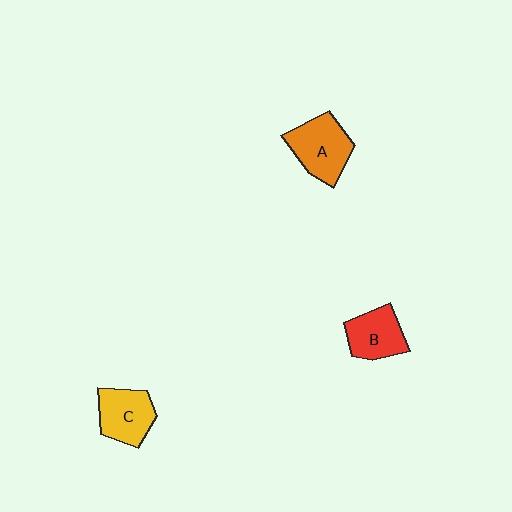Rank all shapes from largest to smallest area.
From largest to smallest: A (orange), C (yellow), B (red).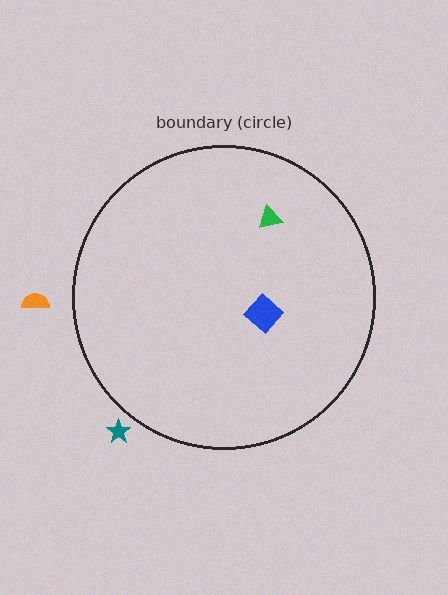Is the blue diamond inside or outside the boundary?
Inside.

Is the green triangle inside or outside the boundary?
Inside.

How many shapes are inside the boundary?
2 inside, 2 outside.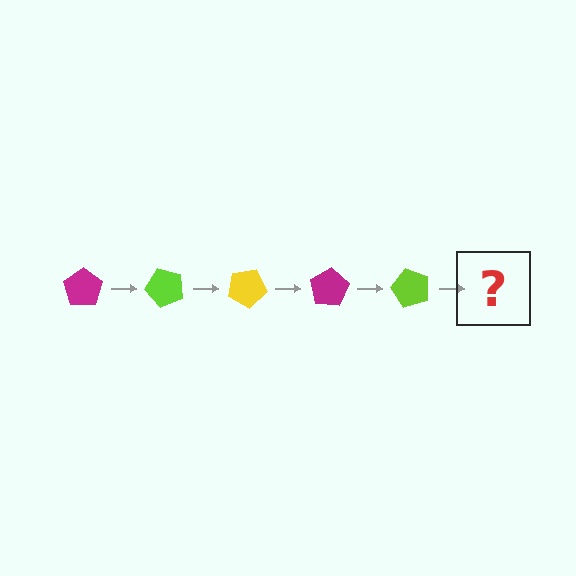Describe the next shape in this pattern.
It should be a yellow pentagon, rotated 250 degrees from the start.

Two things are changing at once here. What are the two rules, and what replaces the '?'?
The two rules are that it rotates 50 degrees each step and the color cycles through magenta, lime, and yellow. The '?' should be a yellow pentagon, rotated 250 degrees from the start.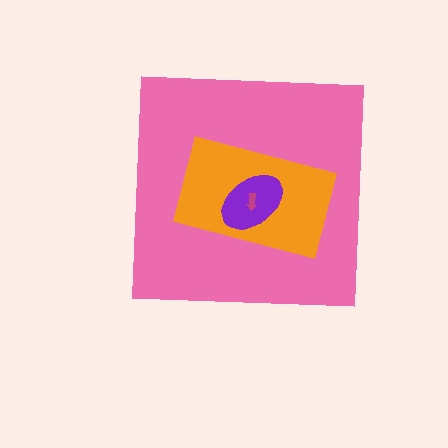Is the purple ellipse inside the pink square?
Yes.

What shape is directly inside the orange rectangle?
The purple ellipse.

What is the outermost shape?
The pink square.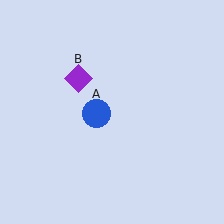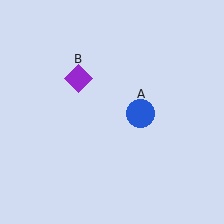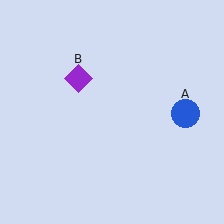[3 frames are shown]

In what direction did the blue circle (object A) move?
The blue circle (object A) moved right.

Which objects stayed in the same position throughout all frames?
Purple diamond (object B) remained stationary.